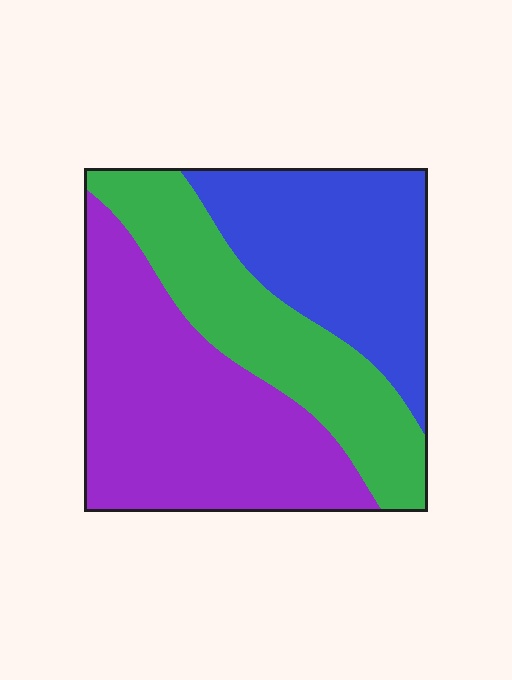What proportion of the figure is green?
Green covers around 30% of the figure.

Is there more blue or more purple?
Purple.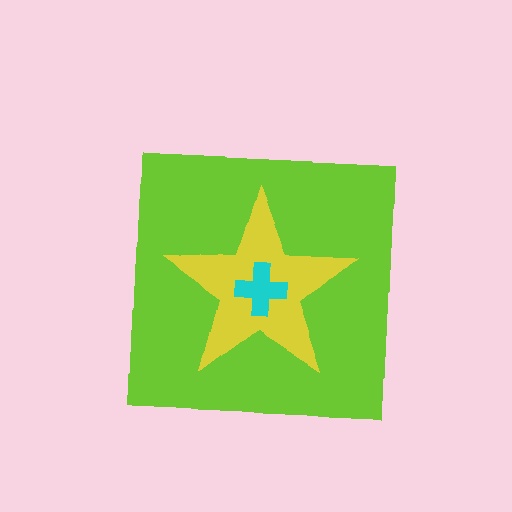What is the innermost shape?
The cyan cross.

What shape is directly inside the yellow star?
The cyan cross.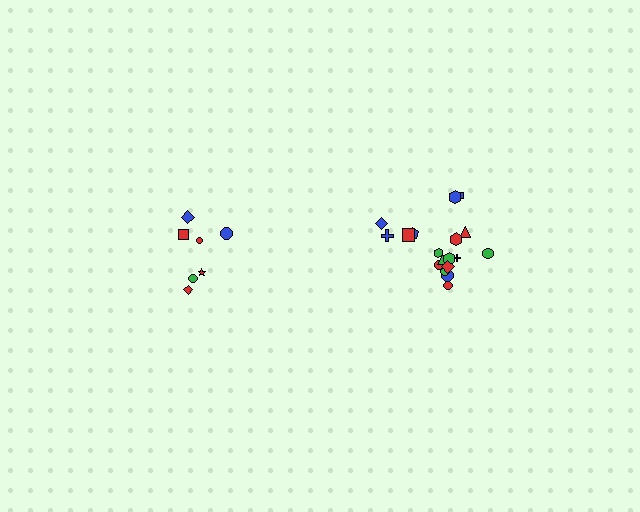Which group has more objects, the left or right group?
The right group.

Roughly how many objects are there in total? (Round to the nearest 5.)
Roughly 25 objects in total.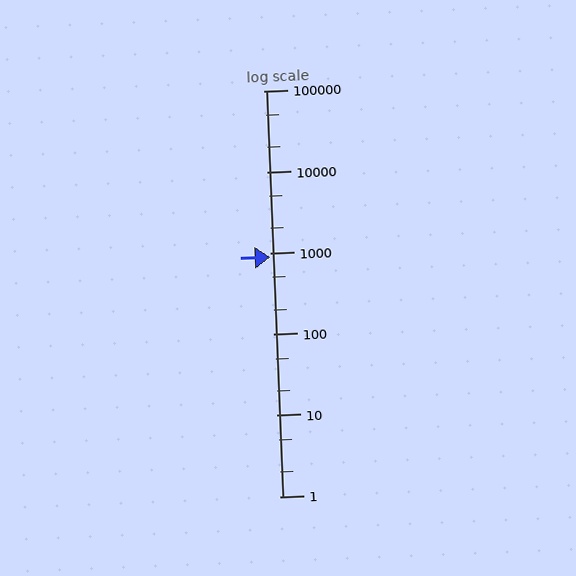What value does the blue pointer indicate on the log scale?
The pointer indicates approximately 900.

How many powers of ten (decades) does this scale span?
The scale spans 5 decades, from 1 to 100000.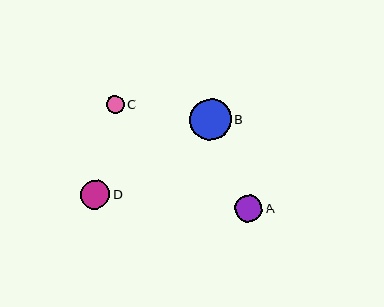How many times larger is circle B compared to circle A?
Circle B is approximately 1.6 times the size of circle A.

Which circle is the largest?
Circle B is the largest with a size of approximately 42 pixels.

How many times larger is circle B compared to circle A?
Circle B is approximately 1.6 times the size of circle A.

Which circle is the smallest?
Circle C is the smallest with a size of approximately 18 pixels.